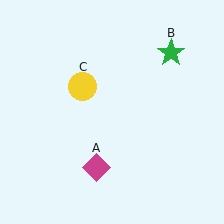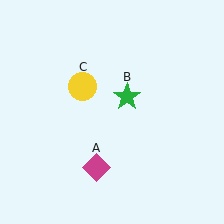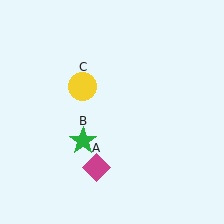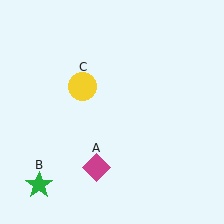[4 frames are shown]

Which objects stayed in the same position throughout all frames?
Magenta diamond (object A) and yellow circle (object C) remained stationary.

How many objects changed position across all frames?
1 object changed position: green star (object B).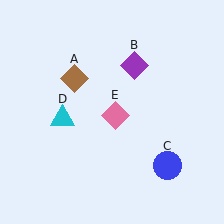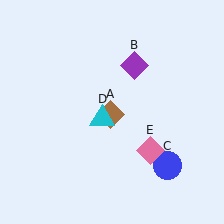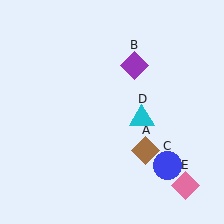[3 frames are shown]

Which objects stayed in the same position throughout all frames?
Purple diamond (object B) and blue circle (object C) remained stationary.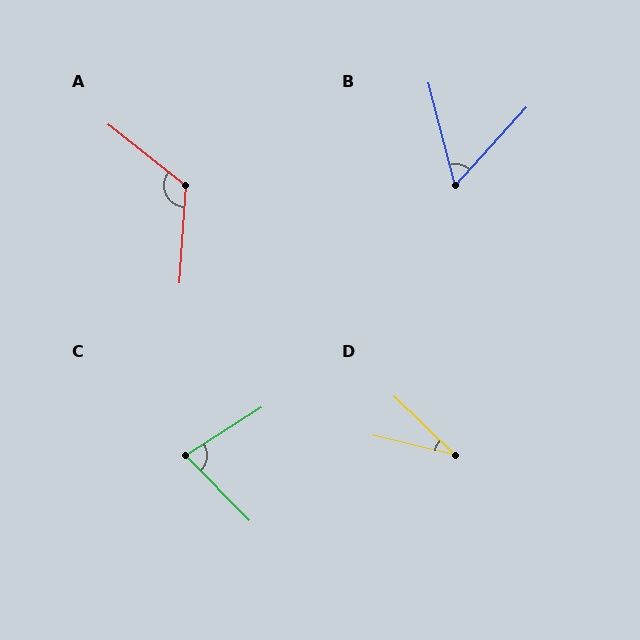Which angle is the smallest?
D, at approximately 31 degrees.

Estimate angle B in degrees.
Approximately 57 degrees.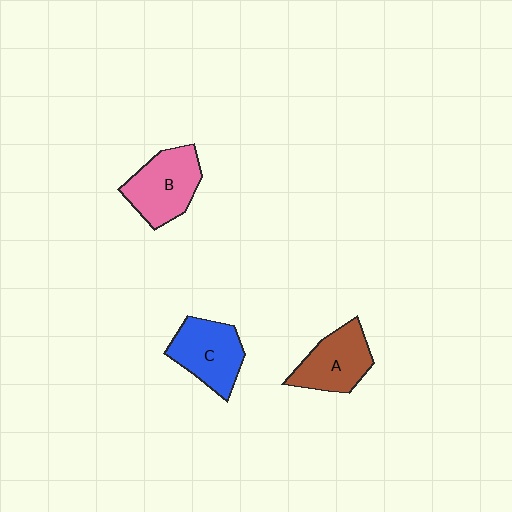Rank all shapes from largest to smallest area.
From largest to smallest: B (pink), C (blue), A (brown).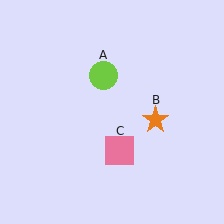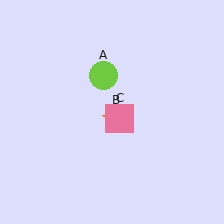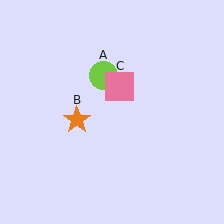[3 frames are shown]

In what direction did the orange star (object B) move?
The orange star (object B) moved left.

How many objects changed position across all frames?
2 objects changed position: orange star (object B), pink square (object C).